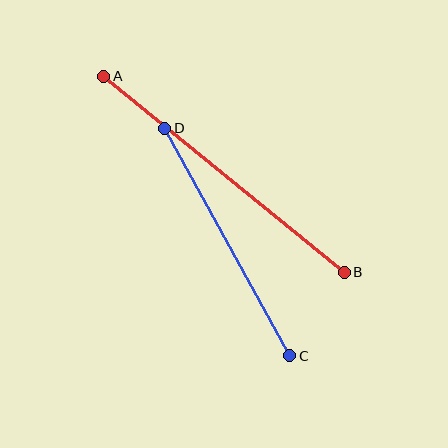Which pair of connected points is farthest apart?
Points A and B are farthest apart.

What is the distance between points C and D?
The distance is approximately 260 pixels.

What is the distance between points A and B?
The distance is approximately 310 pixels.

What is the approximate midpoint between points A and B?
The midpoint is at approximately (224, 174) pixels.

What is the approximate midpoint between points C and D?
The midpoint is at approximately (227, 242) pixels.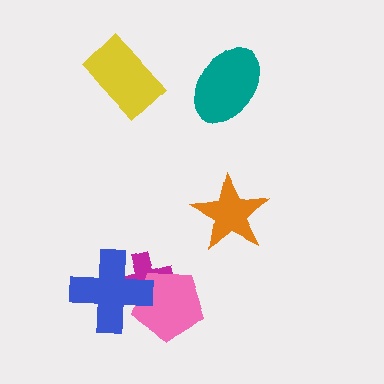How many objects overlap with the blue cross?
2 objects overlap with the blue cross.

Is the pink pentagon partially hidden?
Yes, it is partially covered by another shape.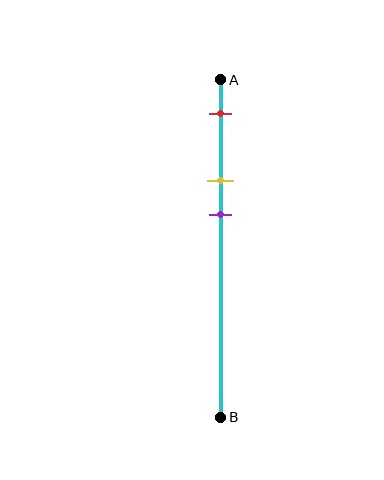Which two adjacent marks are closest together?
The yellow and purple marks are the closest adjacent pair.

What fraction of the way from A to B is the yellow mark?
The yellow mark is approximately 30% (0.3) of the way from A to B.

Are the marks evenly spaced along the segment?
Yes, the marks are approximately evenly spaced.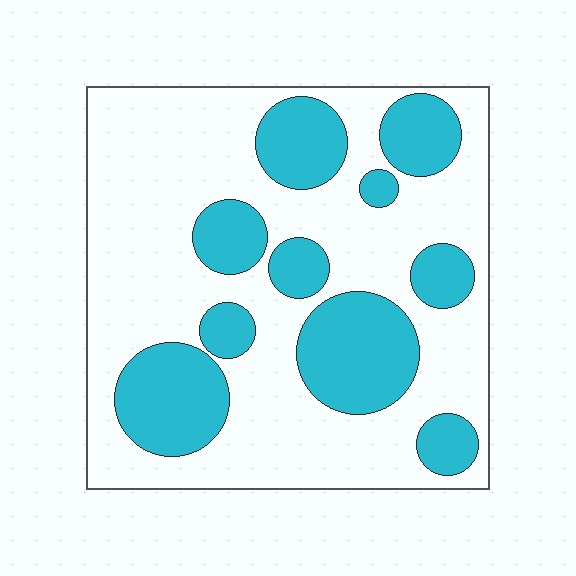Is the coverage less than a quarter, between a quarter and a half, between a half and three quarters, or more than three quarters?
Between a quarter and a half.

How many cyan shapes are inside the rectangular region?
10.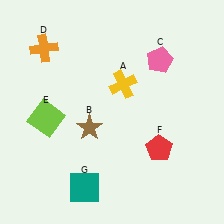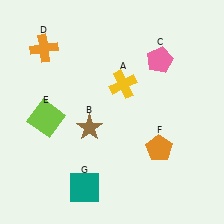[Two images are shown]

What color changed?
The pentagon (F) changed from red in Image 1 to orange in Image 2.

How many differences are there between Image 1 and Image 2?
There is 1 difference between the two images.